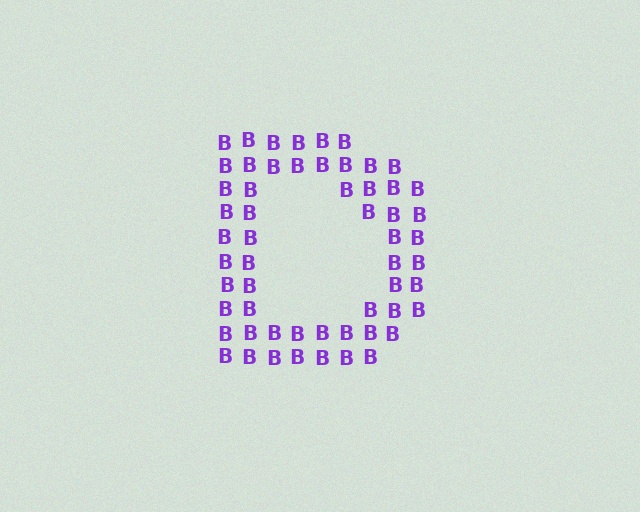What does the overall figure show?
The overall figure shows the letter D.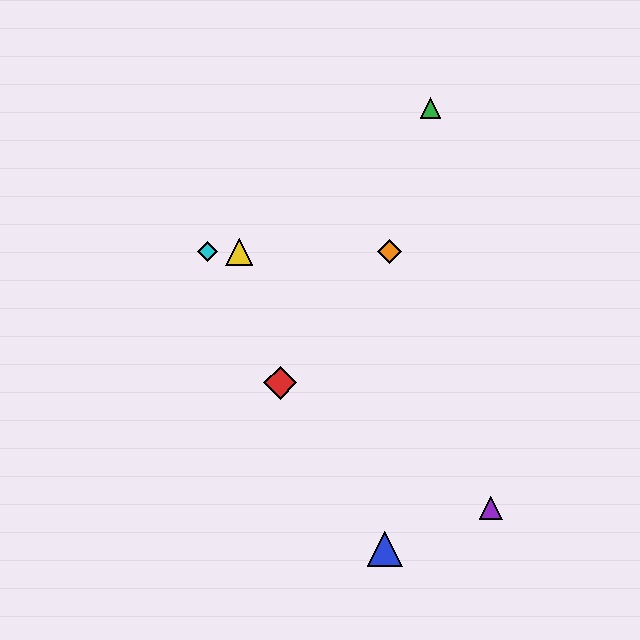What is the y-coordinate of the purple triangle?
The purple triangle is at y≈508.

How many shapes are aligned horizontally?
3 shapes (the yellow triangle, the orange diamond, the cyan diamond) are aligned horizontally.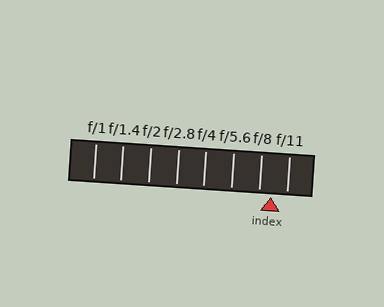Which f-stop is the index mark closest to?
The index mark is closest to f/8.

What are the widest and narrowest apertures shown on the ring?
The widest aperture shown is f/1 and the narrowest is f/11.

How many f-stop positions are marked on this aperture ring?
There are 8 f-stop positions marked.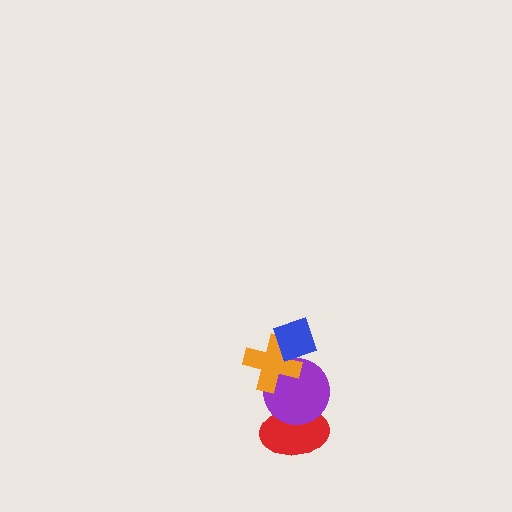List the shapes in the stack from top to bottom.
From top to bottom: the blue diamond, the orange cross, the purple circle, the red ellipse.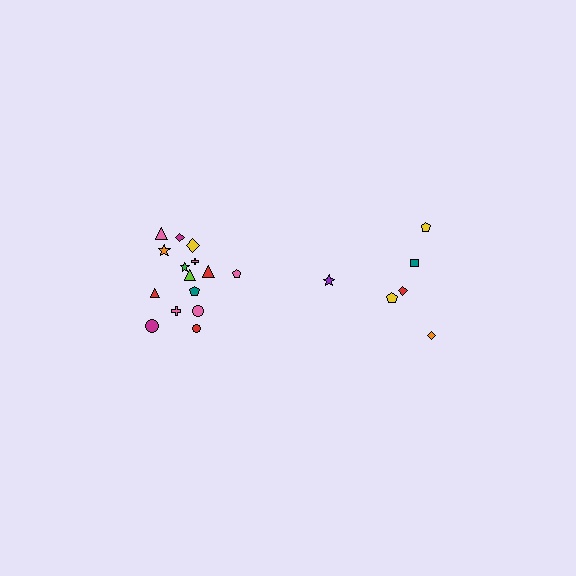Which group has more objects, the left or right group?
The left group.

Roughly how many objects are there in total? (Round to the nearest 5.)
Roughly 20 objects in total.